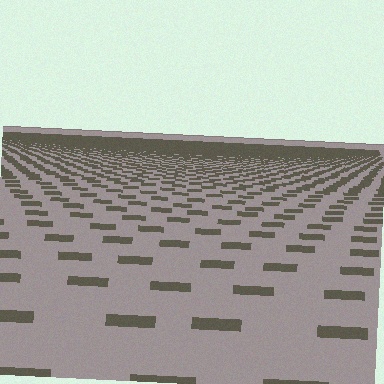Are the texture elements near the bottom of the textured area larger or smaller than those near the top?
Larger. Near the bottom, elements are closer to the viewer and appear at a bigger on-screen size.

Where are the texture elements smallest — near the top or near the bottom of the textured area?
Near the top.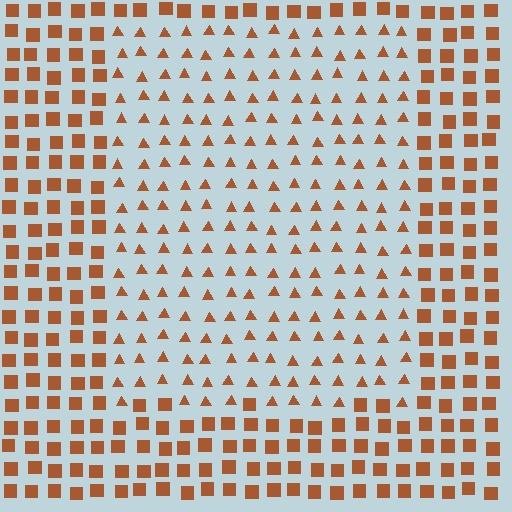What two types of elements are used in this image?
The image uses triangles inside the rectangle region and squares outside it.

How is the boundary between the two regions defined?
The boundary is defined by a change in element shape: triangles inside vs. squares outside. All elements share the same color and spacing.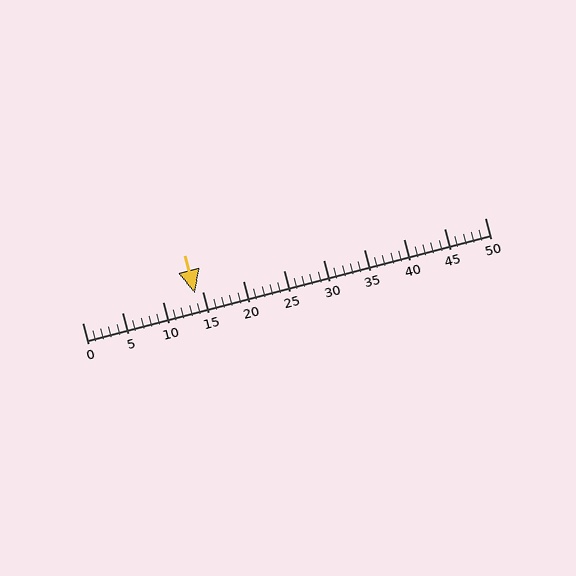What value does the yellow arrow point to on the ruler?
The yellow arrow points to approximately 14.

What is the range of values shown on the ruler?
The ruler shows values from 0 to 50.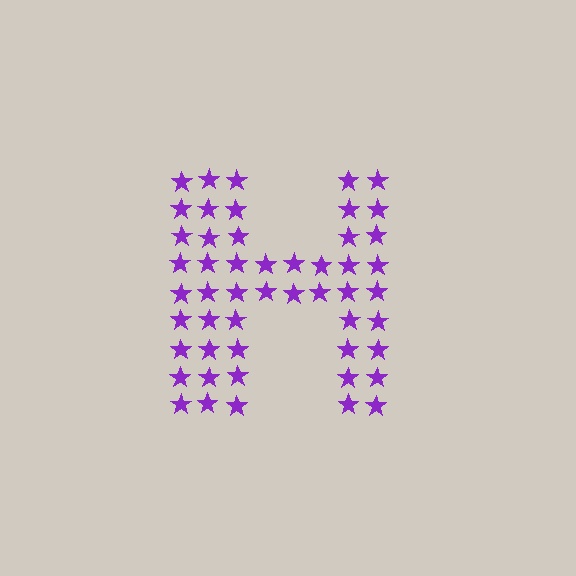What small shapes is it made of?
It is made of small stars.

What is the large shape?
The large shape is the letter H.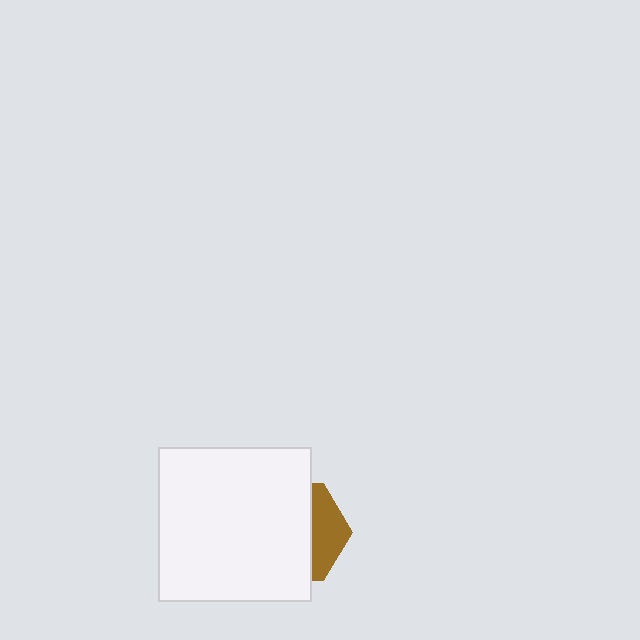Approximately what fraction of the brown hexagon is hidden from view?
Roughly 68% of the brown hexagon is hidden behind the white rectangle.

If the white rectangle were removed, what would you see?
You would see the complete brown hexagon.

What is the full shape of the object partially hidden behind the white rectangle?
The partially hidden object is a brown hexagon.